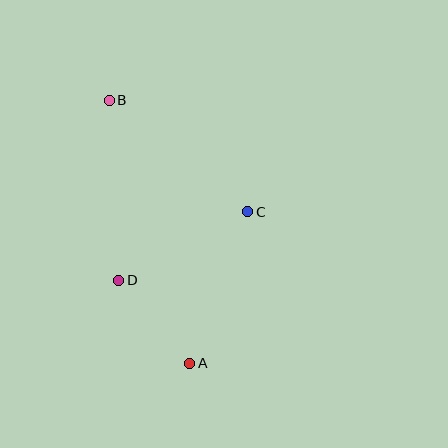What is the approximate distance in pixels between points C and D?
The distance between C and D is approximately 146 pixels.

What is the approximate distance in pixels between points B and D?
The distance between B and D is approximately 180 pixels.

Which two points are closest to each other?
Points A and D are closest to each other.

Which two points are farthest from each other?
Points A and B are farthest from each other.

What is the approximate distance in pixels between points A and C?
The distance between A and C is approximately 162 pixels.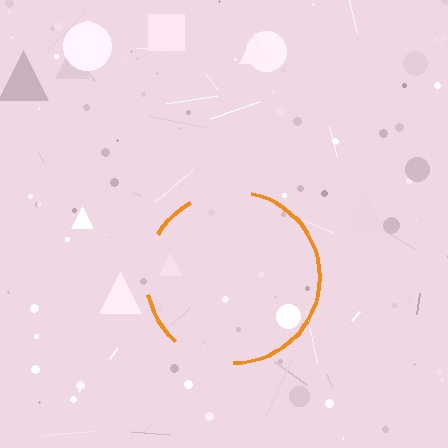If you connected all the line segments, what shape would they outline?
They would outline a circle.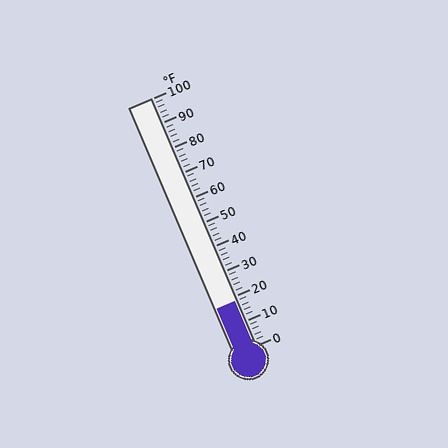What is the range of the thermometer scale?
The thermometer scale ranges from 0°F to 100°F.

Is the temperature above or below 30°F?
The temperature is below 30°F.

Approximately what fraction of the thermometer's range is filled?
The thermometer is filled to approximately 20% of its range.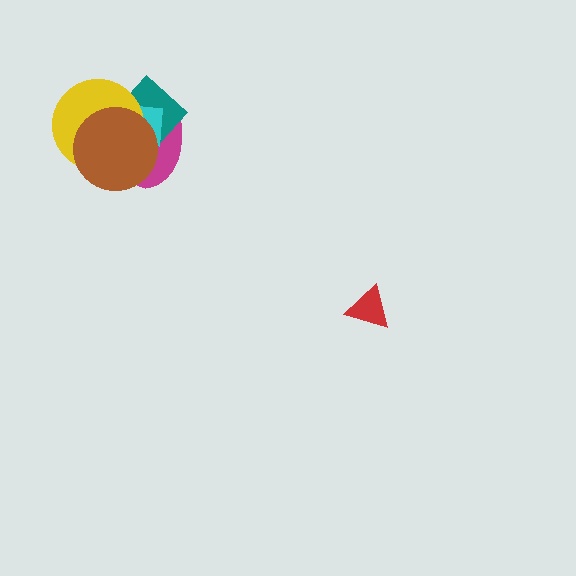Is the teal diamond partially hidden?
Yes, it is partially covered by another shape.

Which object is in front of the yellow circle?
The brown circle is in front of the yellow circle.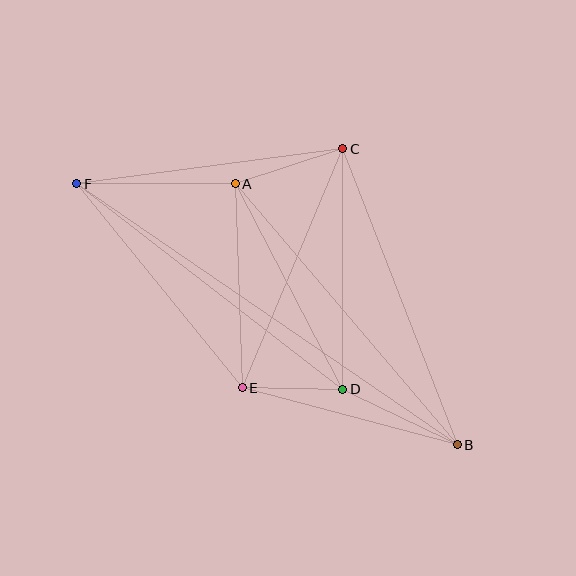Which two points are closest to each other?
Points D and E are closest to each other.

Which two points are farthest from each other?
Points B and F are farthest from each other.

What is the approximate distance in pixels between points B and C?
The distance between B and C is approximately 317 pixels.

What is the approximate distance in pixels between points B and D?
The distance between B and D is approximately 127 pixels.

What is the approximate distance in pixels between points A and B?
The distance between A and B is approximately 342 pixels.